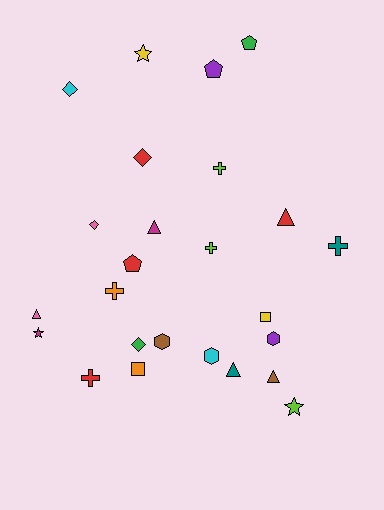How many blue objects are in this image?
There are no blue objects.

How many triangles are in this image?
There are 5 triangles.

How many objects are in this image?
There are 25 objects.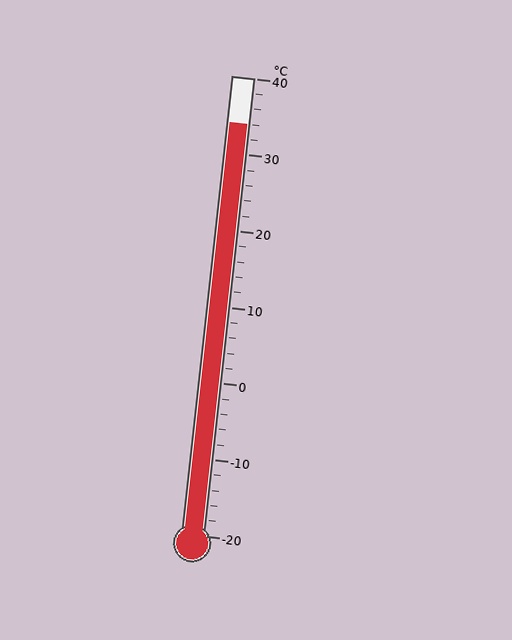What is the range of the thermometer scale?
The thermometer scale ranges from -20°C to 40°C.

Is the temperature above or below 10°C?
The temperature is above 10°C.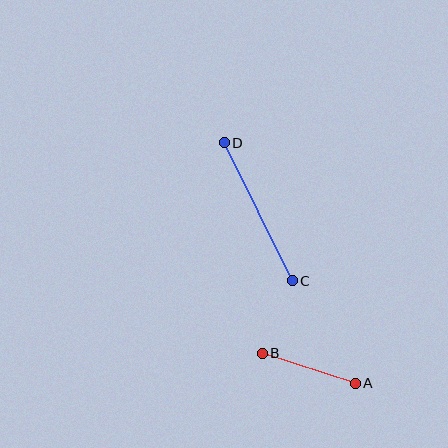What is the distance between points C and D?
The distance is approximately 154 pixels.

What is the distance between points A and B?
The distance is approximately 98 pixels.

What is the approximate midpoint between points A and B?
The midpoint is at approximately (309, 368) pixels.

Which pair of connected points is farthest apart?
Points C and D are farthest apart.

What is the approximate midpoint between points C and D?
The midpoint is at approximately (258, 212) pixels.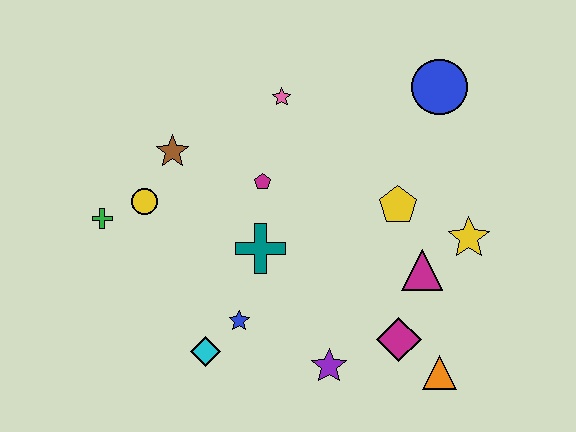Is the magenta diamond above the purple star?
Yes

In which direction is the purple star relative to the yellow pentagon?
The purple star is below the yellow pentagon.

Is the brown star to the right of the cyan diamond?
No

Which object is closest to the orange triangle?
The magenta diamond is closest to the orange triangle.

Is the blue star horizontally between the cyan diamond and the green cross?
No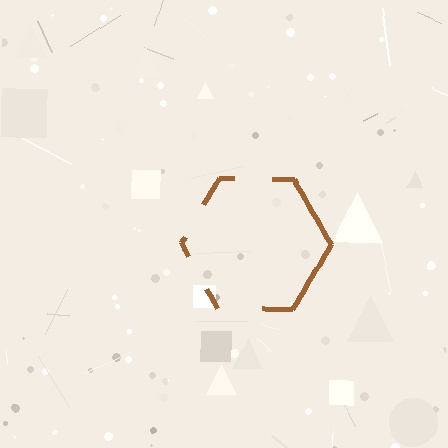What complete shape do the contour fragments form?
The contour fragments form a hexagon.